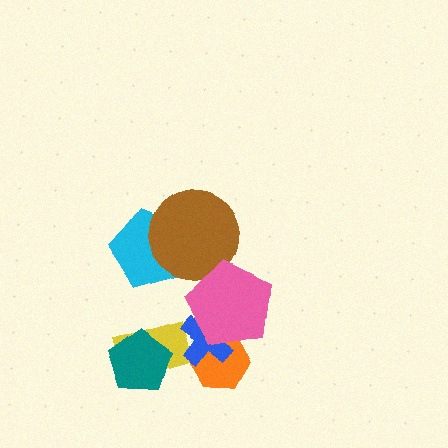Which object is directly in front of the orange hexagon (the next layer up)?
The blue cross is directly in front of the orange hexagon.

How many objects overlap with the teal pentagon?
1 object overlaps with the teal pentagon.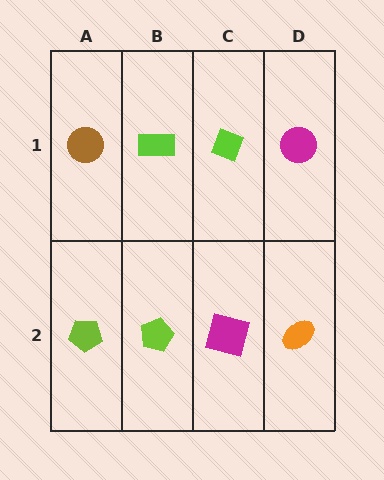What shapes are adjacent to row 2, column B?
A lime rectangle (row 1, column B), a lime pentagon (row 2, column A), a magenta square (row 2, column C).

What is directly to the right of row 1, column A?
A lime rectangle.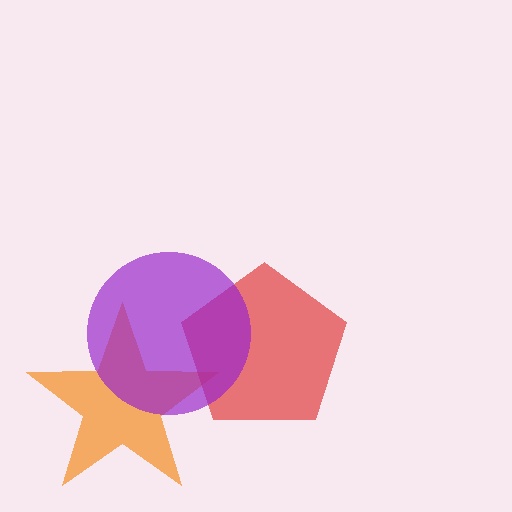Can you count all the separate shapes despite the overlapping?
Yes, there are 3 separate shapes.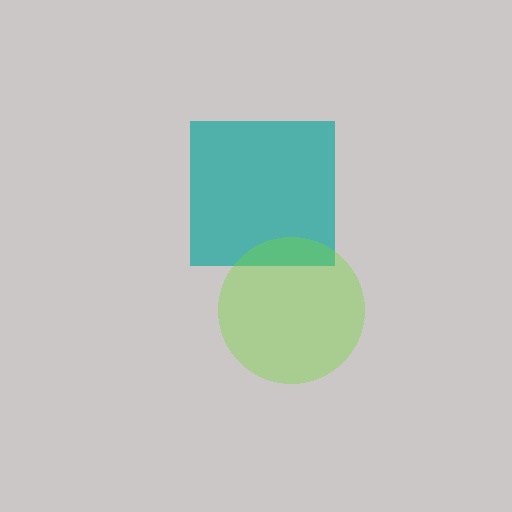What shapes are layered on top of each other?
The layered shapes are: a teal square, a lime circle.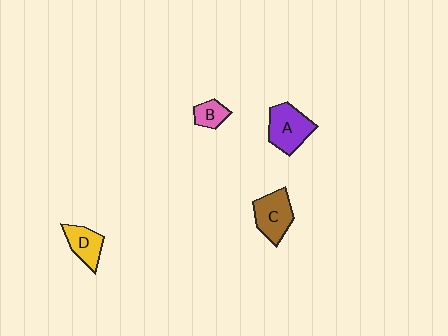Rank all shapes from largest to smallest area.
From largest to smallest: A (purple), C (brown), D (yellow), B (pink).